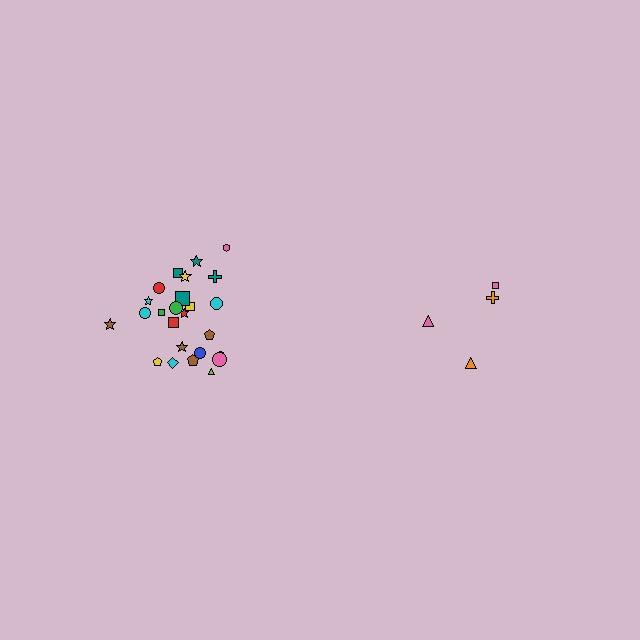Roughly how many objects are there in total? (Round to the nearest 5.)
Roughly 30 objects in total.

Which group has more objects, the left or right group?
The left group.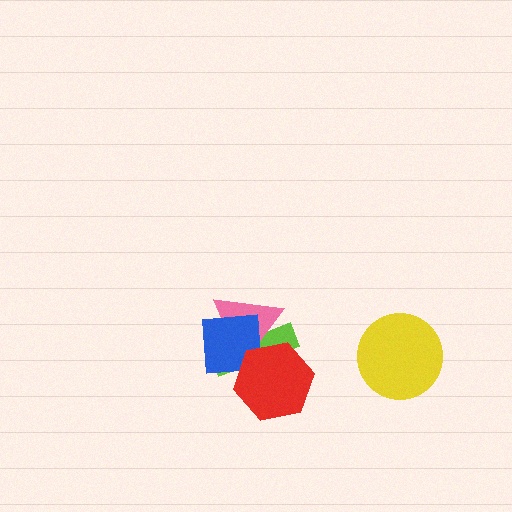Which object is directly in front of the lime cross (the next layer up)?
The pink triangle is directly in front of the lime cross.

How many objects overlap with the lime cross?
3 objects overlap with the lime cross.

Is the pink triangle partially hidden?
Yes, it is partially covered by another shape.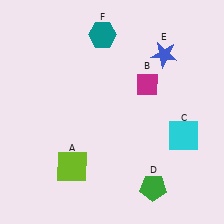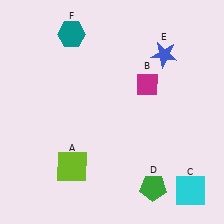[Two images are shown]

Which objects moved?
The objects that moved are: the cyan square (C), the teal hexagon (F).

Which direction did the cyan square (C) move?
The cyan square (C) moved down.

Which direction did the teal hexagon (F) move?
The teal hexagon (F) moved left.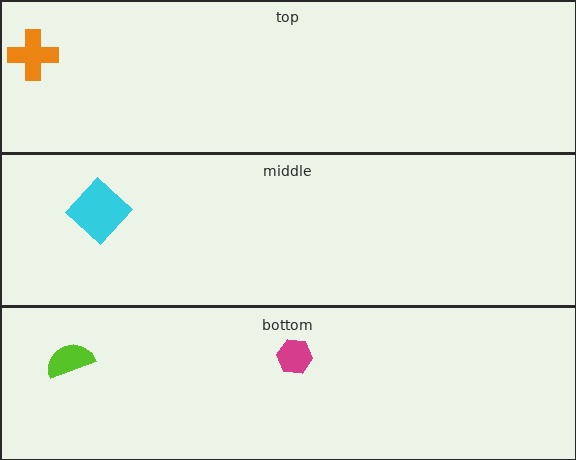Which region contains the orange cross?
The top region.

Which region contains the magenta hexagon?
The bottom region.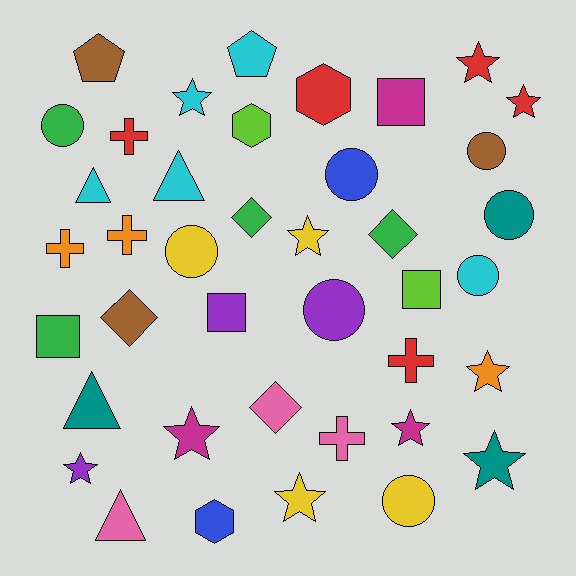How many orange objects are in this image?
There are 3 orange objects.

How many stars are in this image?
There are 10 stars.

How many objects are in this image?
There are 40 objects.